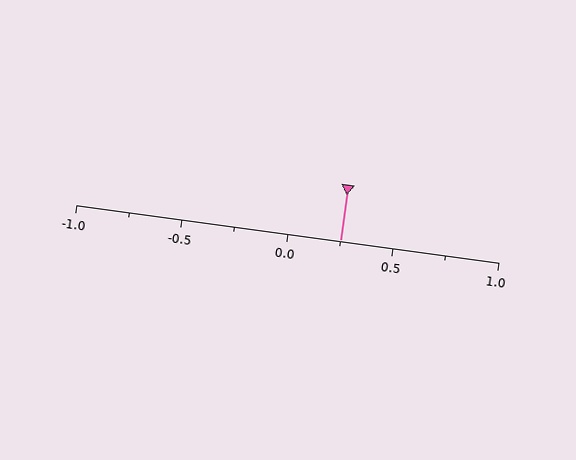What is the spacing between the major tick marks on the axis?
The major ticks are spaced 0.5 apart.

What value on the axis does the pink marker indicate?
The marker indicates approximately 0.25.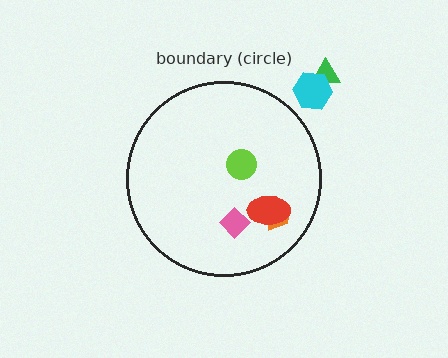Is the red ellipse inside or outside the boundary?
Inside.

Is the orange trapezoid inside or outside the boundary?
Inside.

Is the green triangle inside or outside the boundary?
Outside.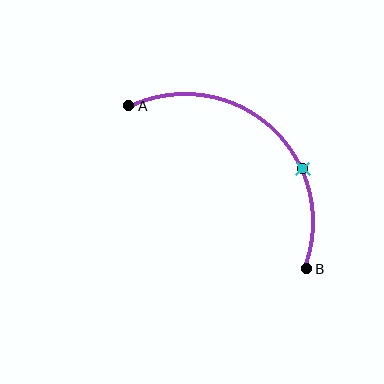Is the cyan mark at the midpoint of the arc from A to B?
No. The cyan mark lies on the arc but is closer to endpoint B. The arc midpoint would be at the point on the curve equidistant along the arc from both A and B.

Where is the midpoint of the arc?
The arc midpoint is the point on the curve farthest from the straight line joining A and B. It sits above and to the right of that line.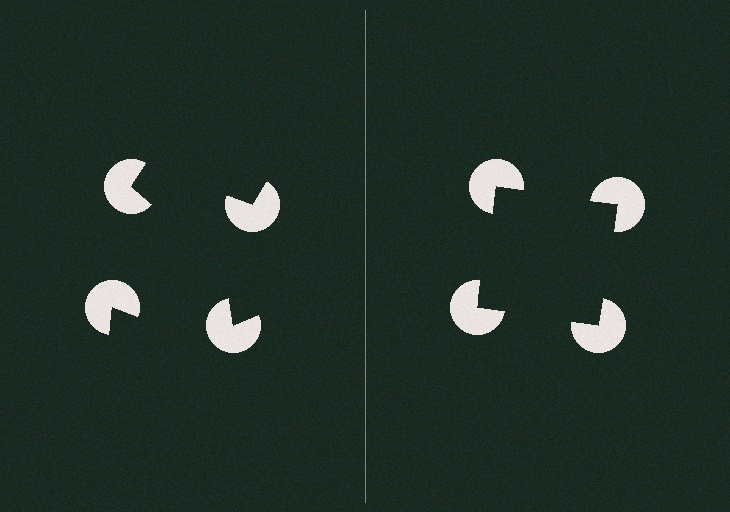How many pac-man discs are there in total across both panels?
8 — 4 on each side.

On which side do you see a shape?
An illusory square appears on the right side. On the left side the wedge cuts are rotated, so no coherent shape forms.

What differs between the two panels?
The pac-man discs are positioned identically on both sides; only the wedge orientations differ. On the right they align to a square; on the left they are misaligned.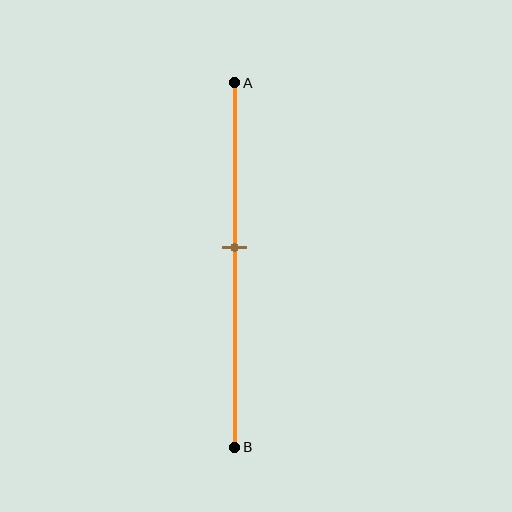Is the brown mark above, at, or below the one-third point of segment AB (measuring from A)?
The brown mark is below the one-third point of segment AB.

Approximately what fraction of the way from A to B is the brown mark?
The brown mark is approximately 45% of the way from A to B.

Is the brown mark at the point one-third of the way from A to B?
No, the mark is at about 45% from A, not at the 33% one-third point.